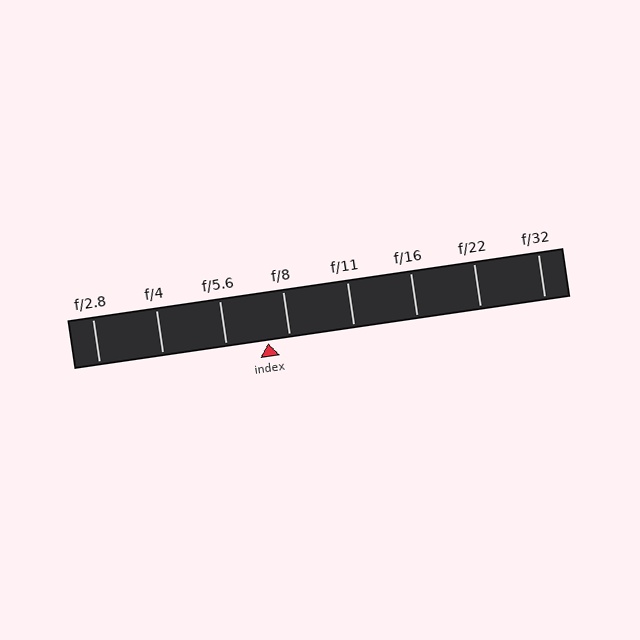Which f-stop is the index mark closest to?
The index mark is closest to f/8.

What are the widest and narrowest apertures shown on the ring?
The widest aperture shown is f/2.8 and the narrowest is f/32.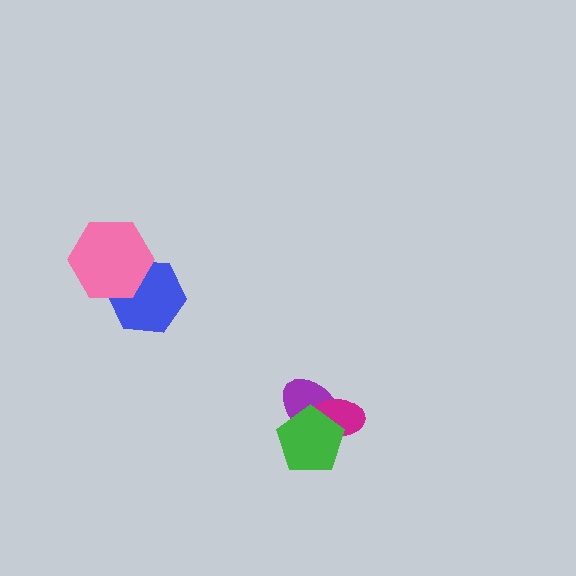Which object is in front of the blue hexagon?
The pink hexagon is in front of the blue hexagon.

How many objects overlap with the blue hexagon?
1 object overlaps with the blue hexagon.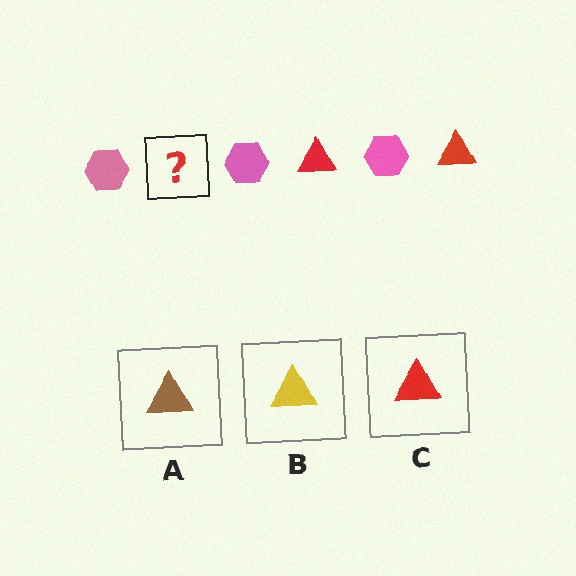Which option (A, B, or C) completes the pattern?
C.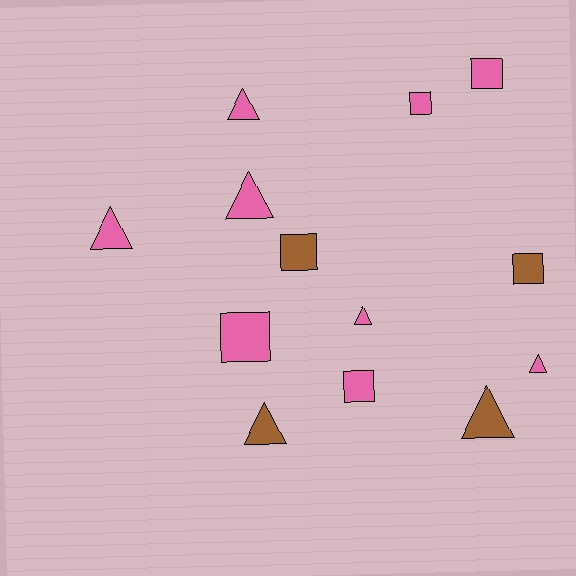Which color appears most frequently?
Pink, with 9 objects.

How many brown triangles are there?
There are 2 brown triangles.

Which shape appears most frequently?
Triangle, with 7 objects.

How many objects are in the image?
There are 13 objects.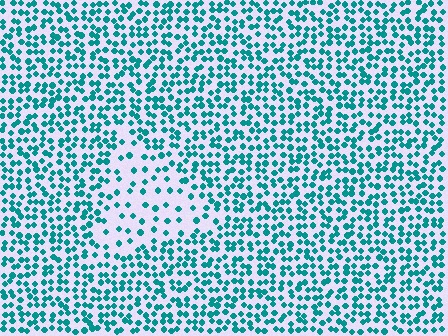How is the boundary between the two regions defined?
The boundary is defined by a change in element density (approximately 2.5x ratio). All elements are the same color, size, and shape.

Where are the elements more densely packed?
The elements are more densely packed outside the triangle boundary.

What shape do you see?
I see a triangle.